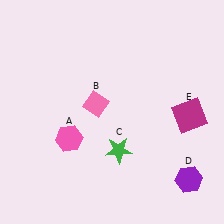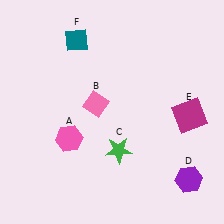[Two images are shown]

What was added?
A teal diamond (F) was added in Image 2.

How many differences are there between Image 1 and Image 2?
There is 1 difference between the two images.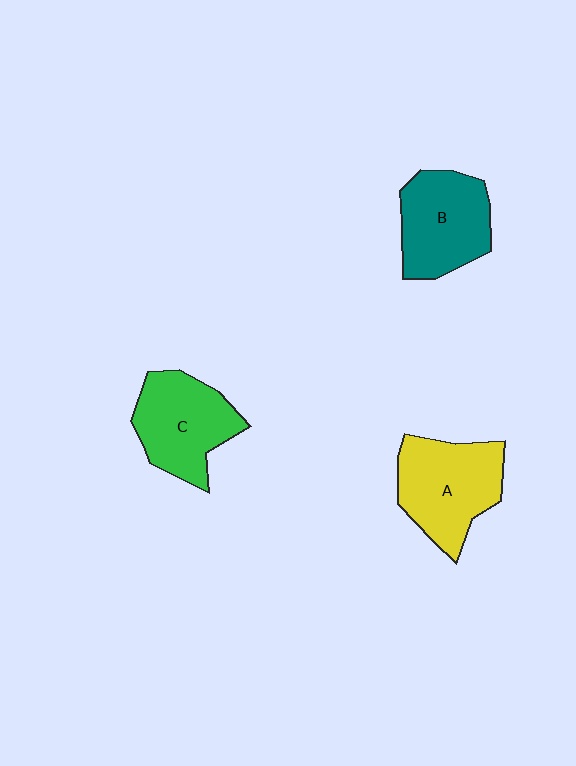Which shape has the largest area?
Shape A (yellow).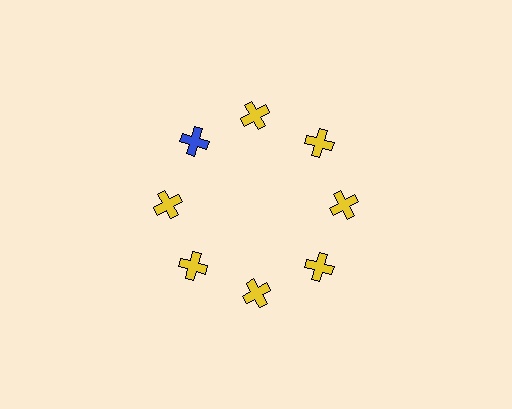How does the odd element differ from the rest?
It has a different color: blue instead of yellow.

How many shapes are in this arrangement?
There are 8 shapes arranged in a ring pattern.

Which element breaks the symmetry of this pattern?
The blue cross at roughly the 10 o'clock position breaks the symmetry. All other shapes are yellow crosses.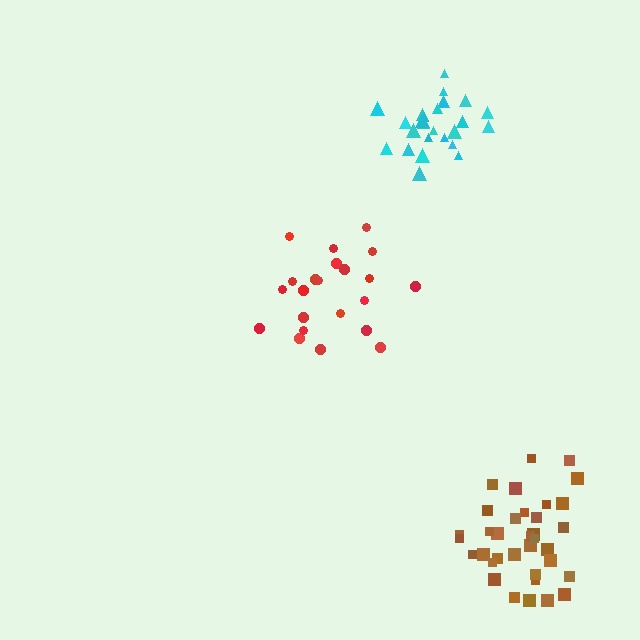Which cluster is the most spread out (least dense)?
Red.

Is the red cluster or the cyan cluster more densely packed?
Cyan.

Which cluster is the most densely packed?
Cyan.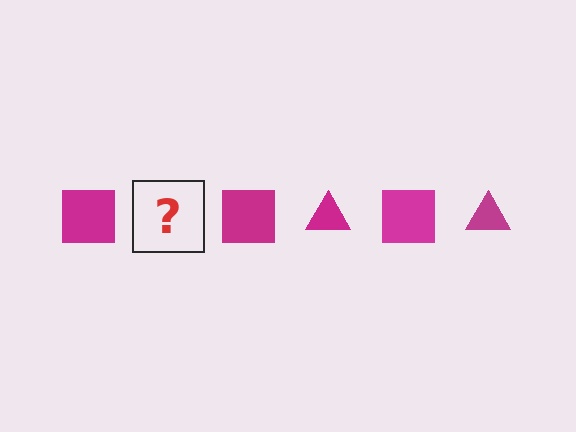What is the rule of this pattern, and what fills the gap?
The rule is that the pattern cycles through square, triangle shapes in magenta. The gap should be filled with a magenta triangle.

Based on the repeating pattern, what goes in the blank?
The blank should be a magenta triangle.